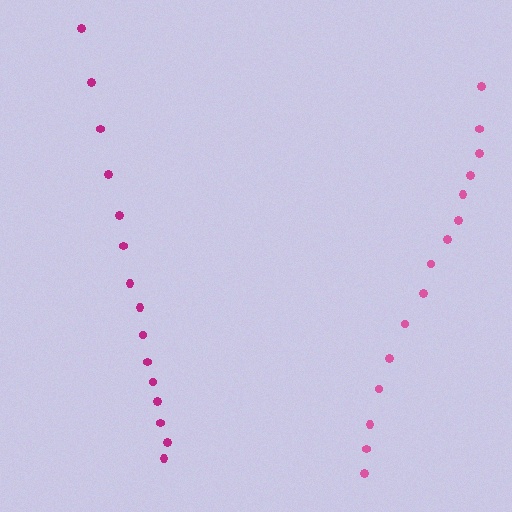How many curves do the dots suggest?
There are 2 distinct paths.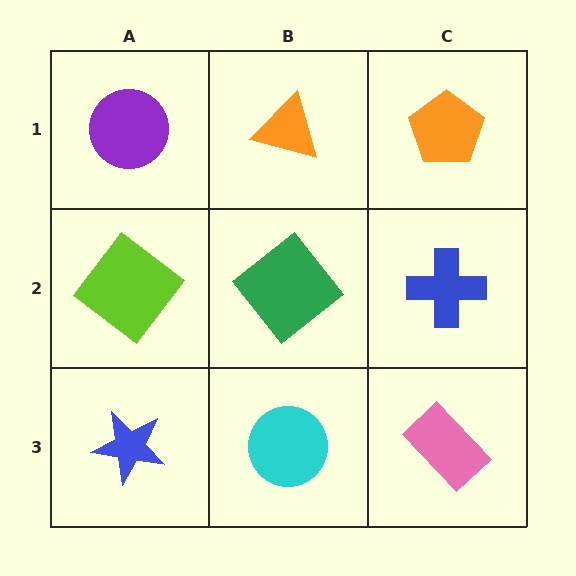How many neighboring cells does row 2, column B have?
4.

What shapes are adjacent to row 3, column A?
A lime diamond (row 2, column A), a cyan circle (row 3, column B).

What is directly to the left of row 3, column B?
A blue star.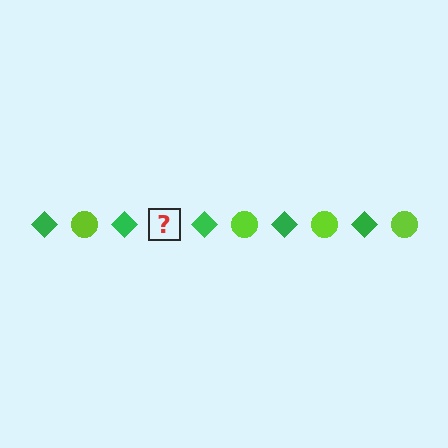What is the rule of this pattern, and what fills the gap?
The rule is that the pattern alternates between green diamond and lime circle. The gap should be filled with a lime circle.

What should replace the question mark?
The question mark should be replaced with a lime circle.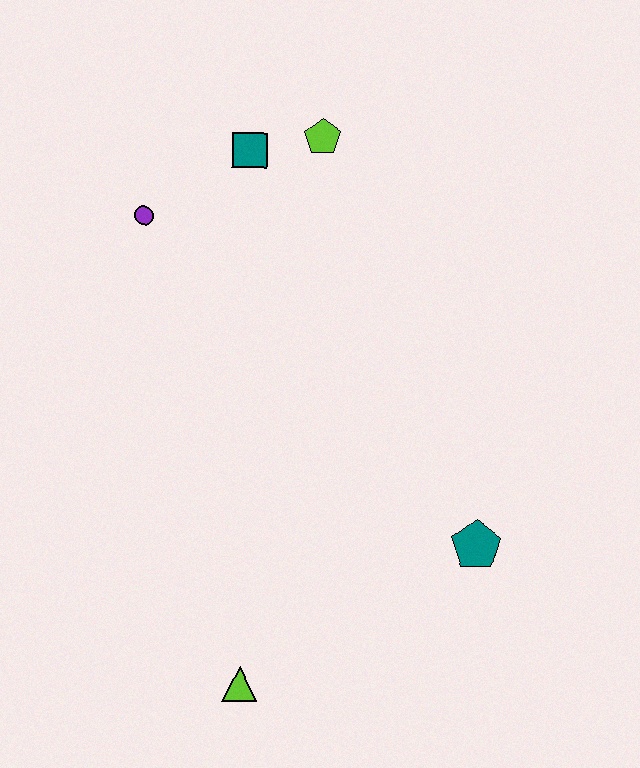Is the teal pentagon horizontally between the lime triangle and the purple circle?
No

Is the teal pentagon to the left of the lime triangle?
No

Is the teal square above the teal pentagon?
Yes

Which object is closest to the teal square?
The lime pentagon is closest to the teal square.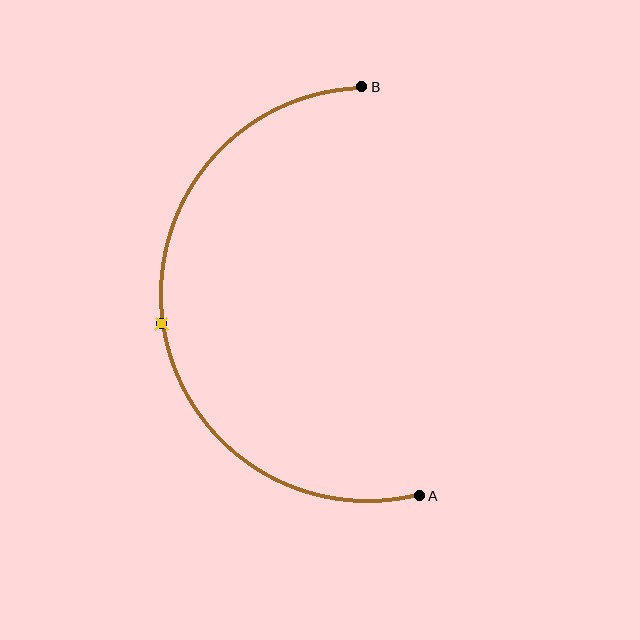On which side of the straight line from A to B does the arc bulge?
The arc bulges to the left of the straight line connecting A and B.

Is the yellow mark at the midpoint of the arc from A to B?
Yes. The yellow mark lies on the arc at equal arc-length from both A and B — it is the arc midpoint.